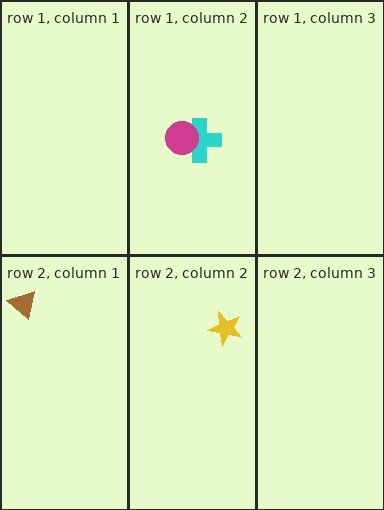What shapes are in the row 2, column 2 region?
The yellow star.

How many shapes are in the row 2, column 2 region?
1.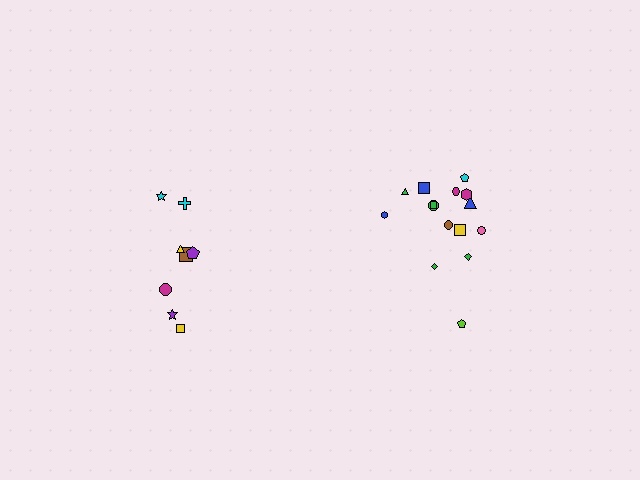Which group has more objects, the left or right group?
The right group.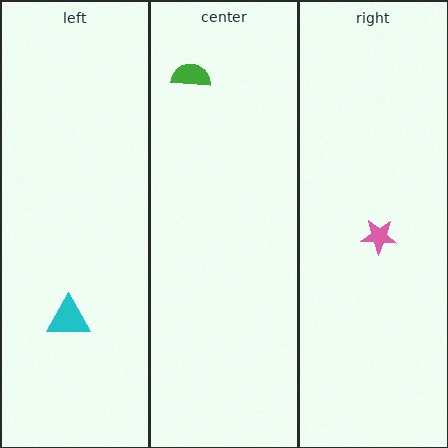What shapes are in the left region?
The cyan triangle.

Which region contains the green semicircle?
The center region.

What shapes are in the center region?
The green semicircle.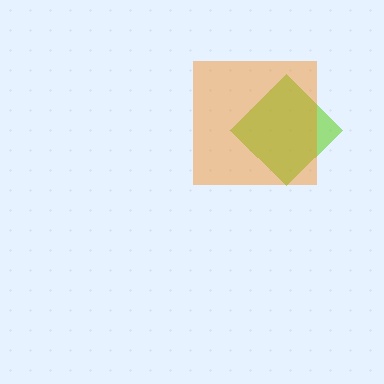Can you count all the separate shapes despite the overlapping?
Yes, there are 2 separate shapes.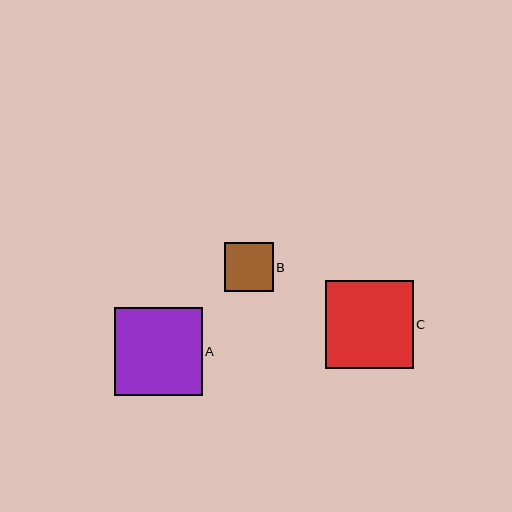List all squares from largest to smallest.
From largest to smallest: A, C, B.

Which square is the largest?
Square A is the largest with a size of approximately 87 pixels.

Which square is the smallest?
Square B is the smallest with a size of approximately 49 pixels.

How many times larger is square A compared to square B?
Square A is approximately 1.8 times the size of square B.